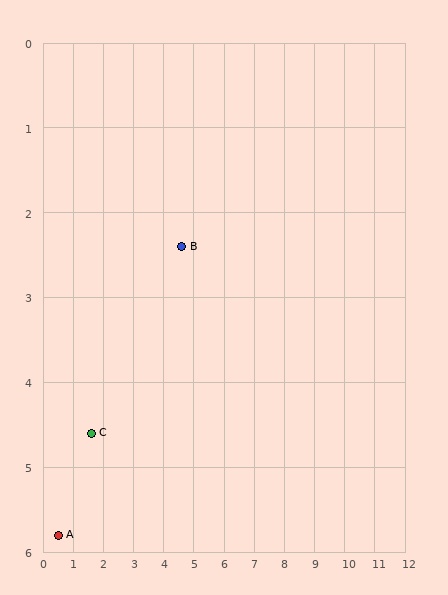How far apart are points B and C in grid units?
Points B and C are about 3.7 grid units apart.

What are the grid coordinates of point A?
Point A is at approximately (0.5, 5.8).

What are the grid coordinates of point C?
Point C is at approximately (1.6, 4.6).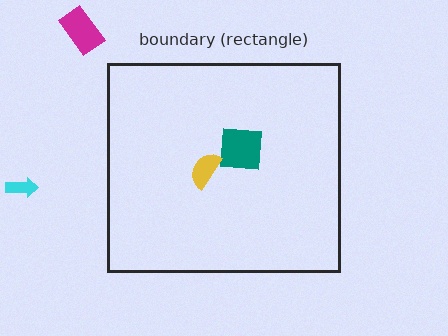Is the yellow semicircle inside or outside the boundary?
Inside.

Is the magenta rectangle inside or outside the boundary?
Outside.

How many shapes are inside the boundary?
2 inside, 2 outside.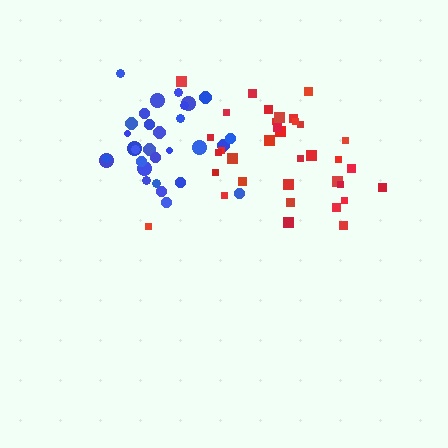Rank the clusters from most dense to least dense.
blue, red.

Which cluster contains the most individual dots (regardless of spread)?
Red (35).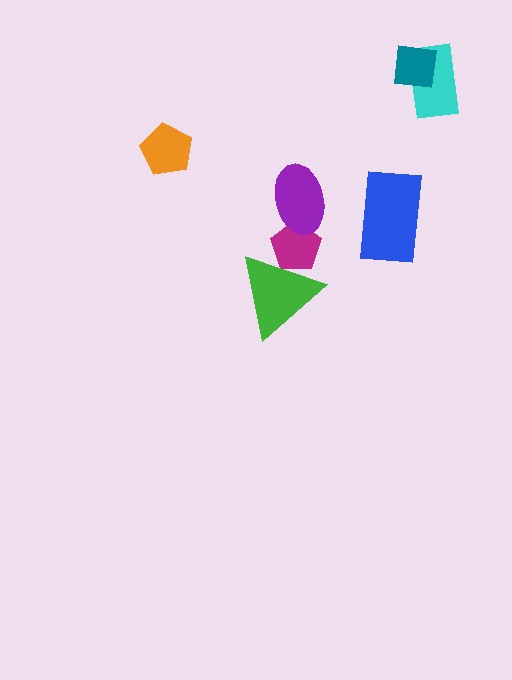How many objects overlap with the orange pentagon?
0 objects overlap with the orange pentagon.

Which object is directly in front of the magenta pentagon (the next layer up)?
The purple ellipse is directly in front of the magenta pentagon.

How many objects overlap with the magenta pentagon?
2 objects overlap with the magenta pentagon.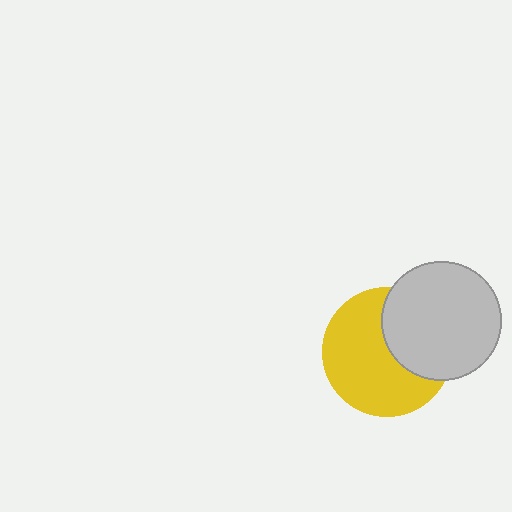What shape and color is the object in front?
The object in front is a light gray circle.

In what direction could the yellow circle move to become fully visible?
The yellow circle could move left. That would shift it out from behind the light gray circle entirely.